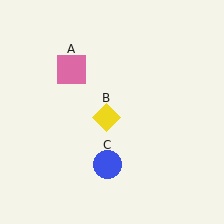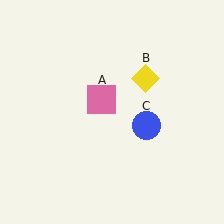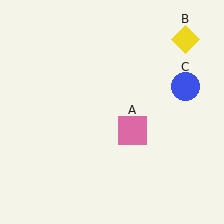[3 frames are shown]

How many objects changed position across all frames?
3 objects changed position: pink square (object A), yellow diamond (object B), blue circle (object C).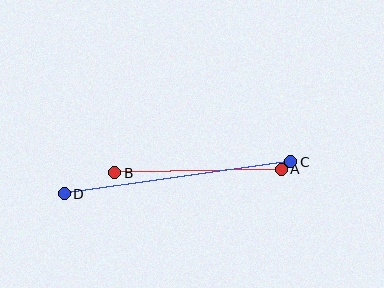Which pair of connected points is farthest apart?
Points C and D are farthest apart.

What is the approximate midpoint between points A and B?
The midpoint is at approximately (198, 171) pixels.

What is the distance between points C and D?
The distance is approximately 229 pixels.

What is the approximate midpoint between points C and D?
The midpoint is at approximately (178, 178) pixels.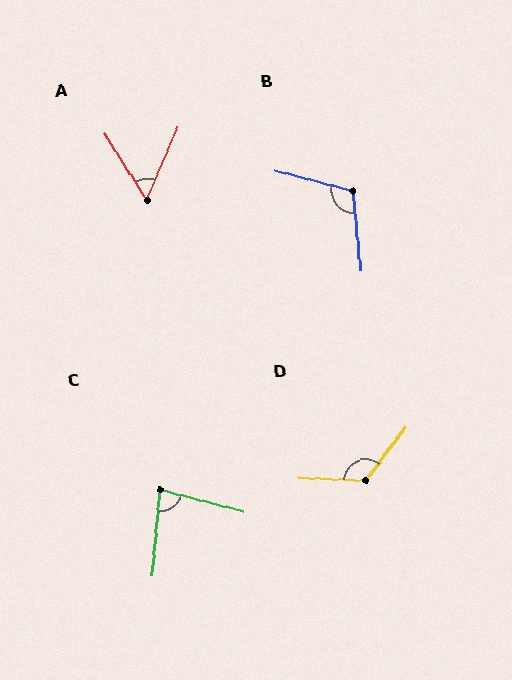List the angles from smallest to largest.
A (55°), C (81°), B (110°), D (125°).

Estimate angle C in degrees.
Approximately 81 degrees.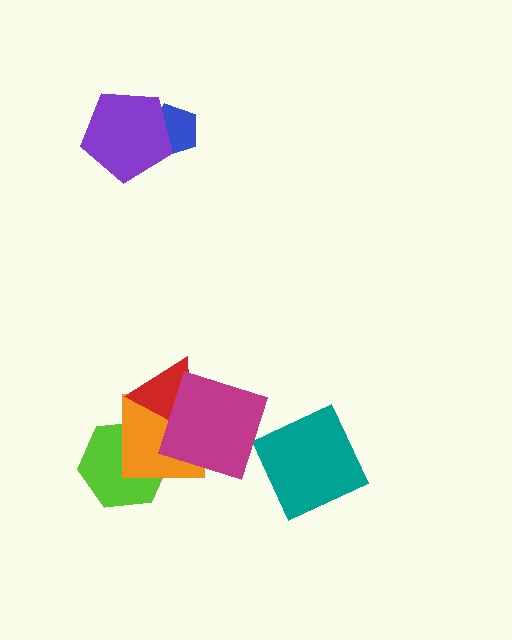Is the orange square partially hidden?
Yes, it is partially covered by another shape.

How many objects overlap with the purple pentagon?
1 object overlaps with the purple pentagon.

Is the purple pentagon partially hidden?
No, no other shape covers it.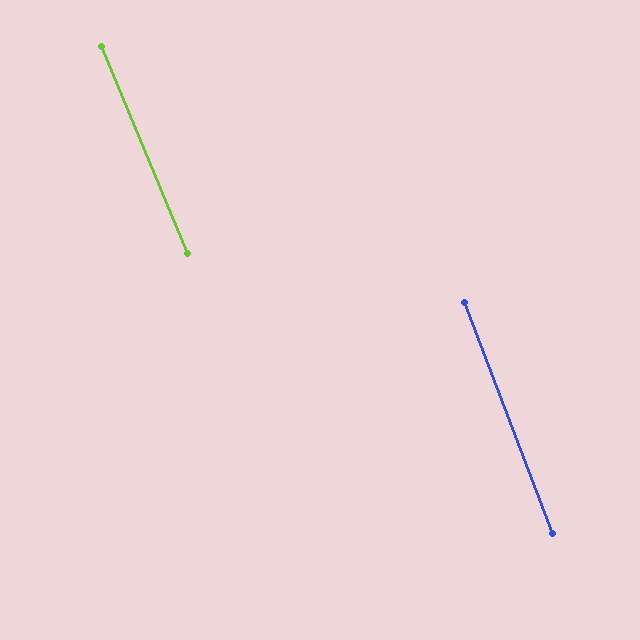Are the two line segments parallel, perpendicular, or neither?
Parallel — their directions differ by only 1.6°.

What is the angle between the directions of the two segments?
Approximately 2 degrees.